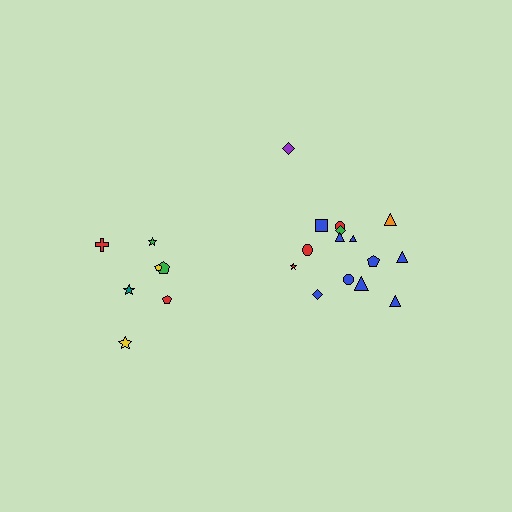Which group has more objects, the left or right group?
The right group.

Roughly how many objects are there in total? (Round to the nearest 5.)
Roughly 20 objects in total.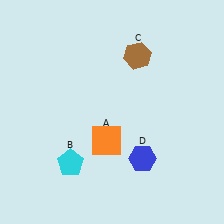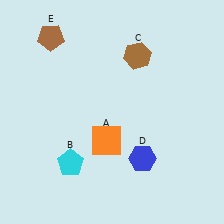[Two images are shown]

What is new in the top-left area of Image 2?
A brown pentagon (E) was added in the top-left area of Image 2.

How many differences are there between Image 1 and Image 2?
There is 1 difference between the two images.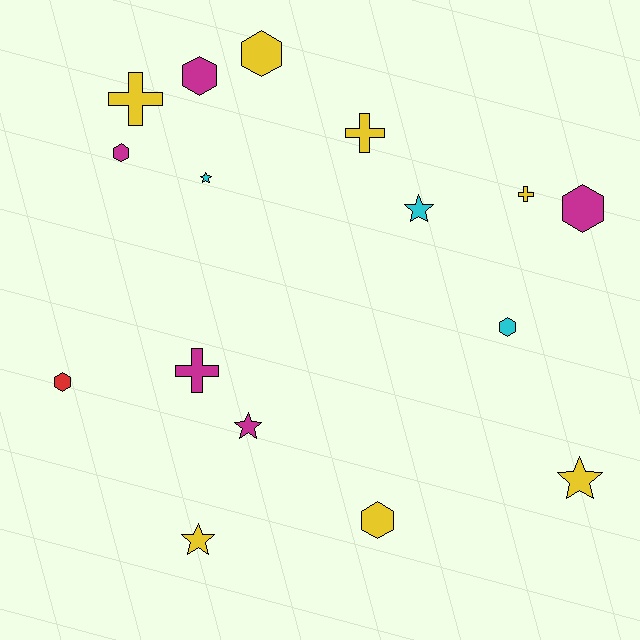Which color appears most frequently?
Yellow, with 7 objects.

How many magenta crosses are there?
There is 1 magenta cross.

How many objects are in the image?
There are 16 objects.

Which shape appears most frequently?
Hexagon, with 7 objects.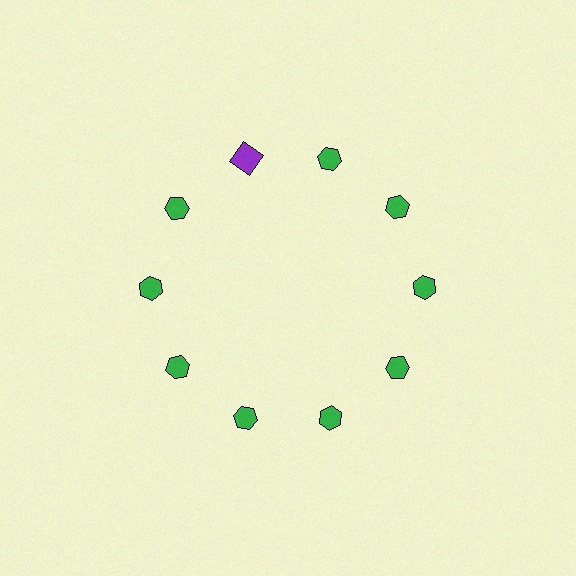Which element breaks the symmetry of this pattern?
The purple square at roughly the 11 o'clock position breaks the symmetry. All other shapes are green hexagons.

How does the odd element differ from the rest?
It differs in both color (purple instead of green) and shape (square instead of hexagon).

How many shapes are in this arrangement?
There are 10 shapes arranged in a ring pattern.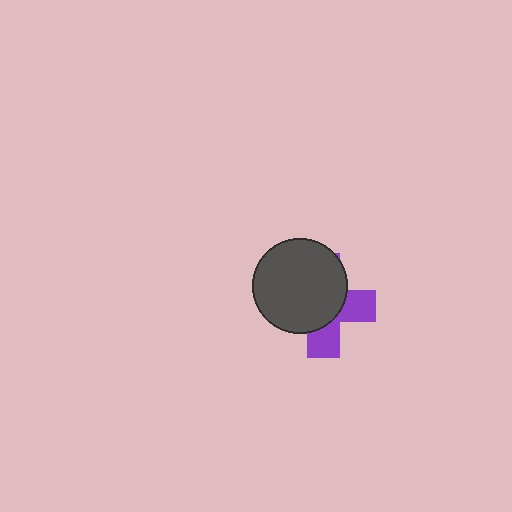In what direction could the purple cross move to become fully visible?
The purple cross could move toward the lower-right. That would shift it out from behind the dark gray circle entirely.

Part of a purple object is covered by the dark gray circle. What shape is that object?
It is a cross.